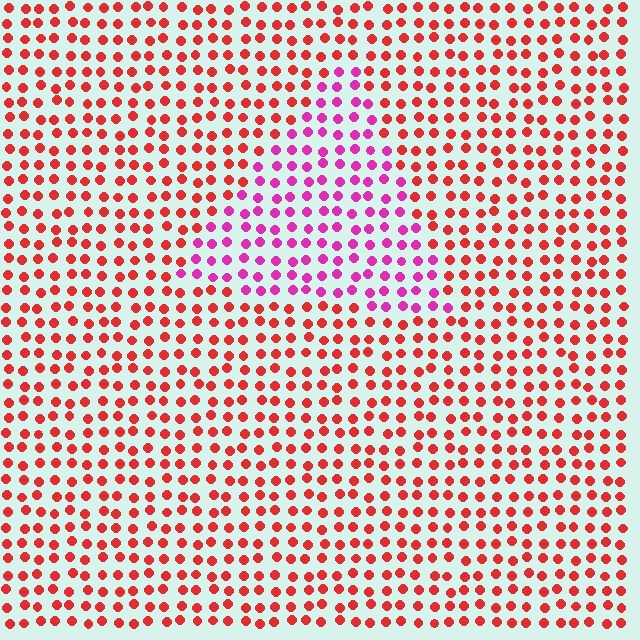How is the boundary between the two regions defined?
The boundary is defined purely by a slight shift in hue (about 44 degrees). Spacing, size, and orientation are identical on both sides.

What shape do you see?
I see a triangle.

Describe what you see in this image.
The image is filled with small red elements in a uniform arrangement. A triangle-shaped region is visible where the elements are tinted to a slightly different hue, forming a subtle color boundary.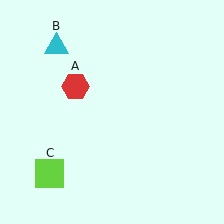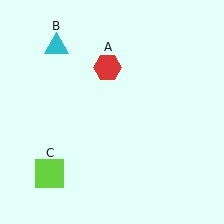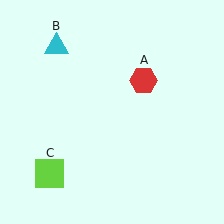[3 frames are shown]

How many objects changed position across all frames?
1 object changed position: red hexagon (object A).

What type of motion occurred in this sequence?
The red hexagon (object A) rotated clockwise around the center of the scene.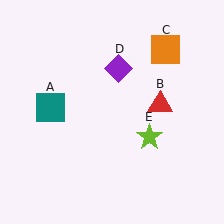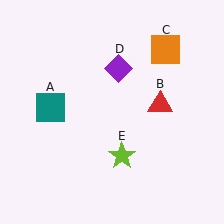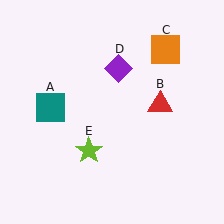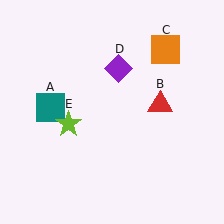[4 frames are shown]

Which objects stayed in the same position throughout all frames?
Teal square (object A) and red triangle (object B) and orange square (object C) and purple diamond (object D) remained stationary.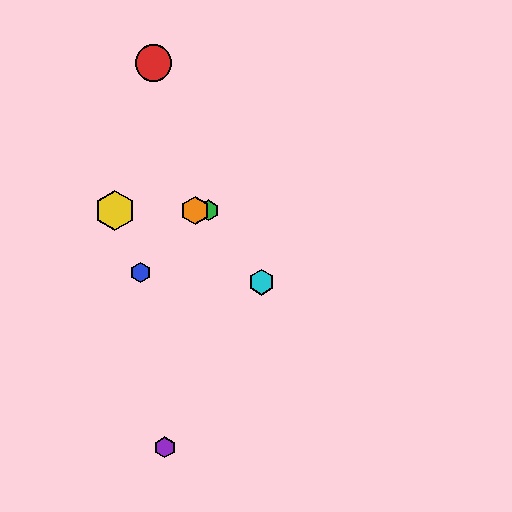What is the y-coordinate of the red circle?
The red circle is at y≈63.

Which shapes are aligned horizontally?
The green hexagon, the yellow hexagon, the orange hexagon are aligned horizontally.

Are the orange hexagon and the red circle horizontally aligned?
No, the orange hexagon is at y≈210 and the red circle is at y≈63.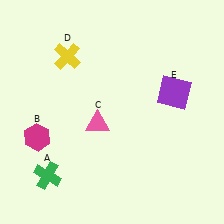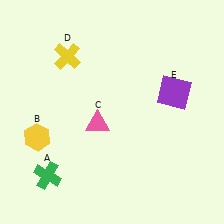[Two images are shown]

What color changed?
The hexagon (B) changed from magenta in Image 1 to yellow in Image 2.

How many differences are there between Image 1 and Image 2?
There is 1 difference between the two images.